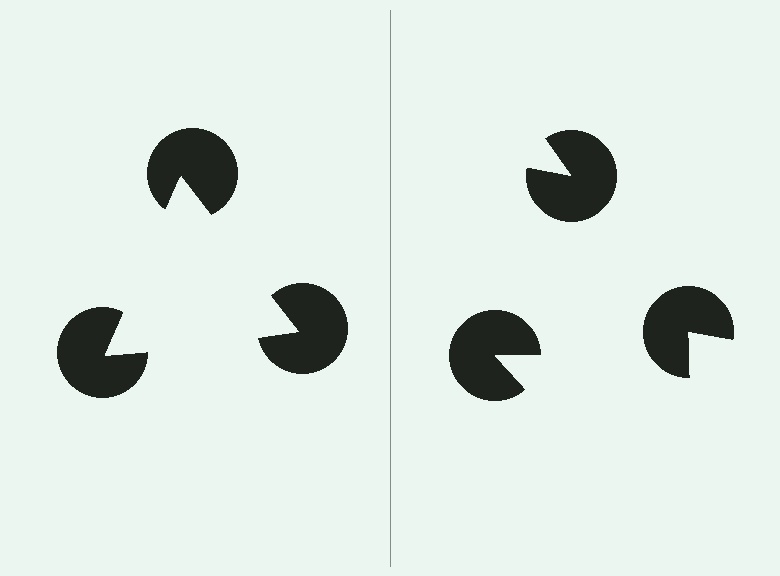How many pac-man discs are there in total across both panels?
6 — 3 on each side.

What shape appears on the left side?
An illusory triangle.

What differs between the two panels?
The pac-man discs are positioned identically on both sides; only the wedge orientations differ. On the left they align to a triangle; on the right they are misaligned.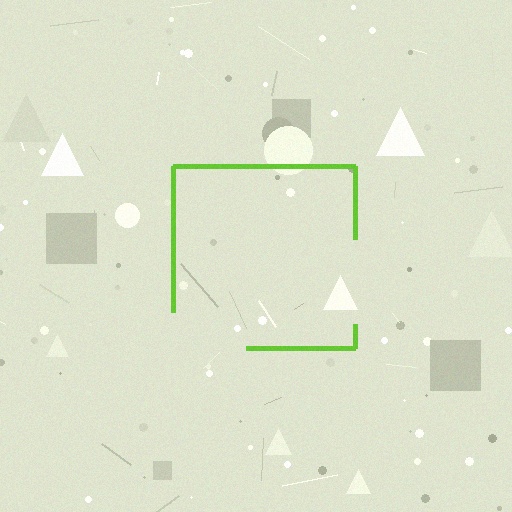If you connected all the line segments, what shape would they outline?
They would outline a square.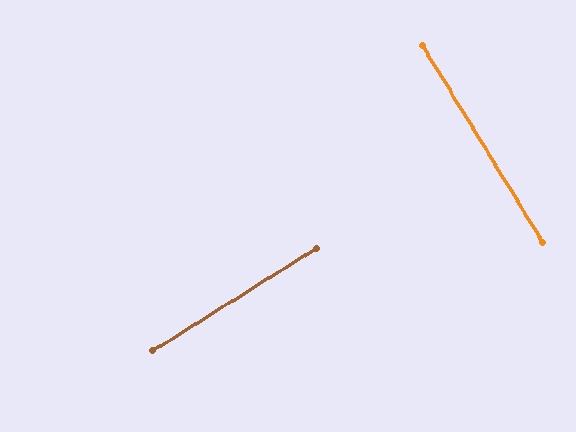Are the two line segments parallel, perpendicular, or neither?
Perpendicular — they meet at approximately 89°.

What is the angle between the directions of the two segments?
Approximately 89 degrees.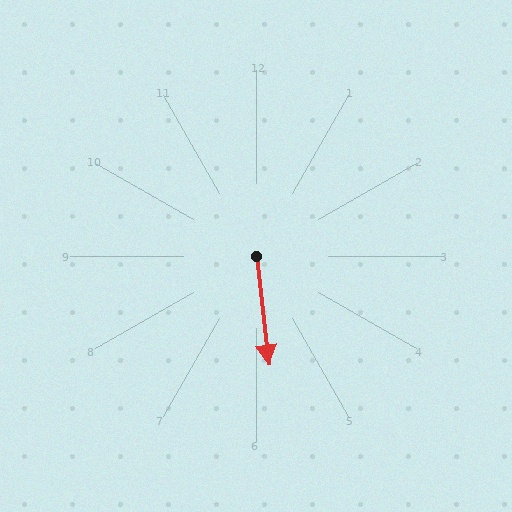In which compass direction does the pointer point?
South.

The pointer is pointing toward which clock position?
Roughly 6 o'clock.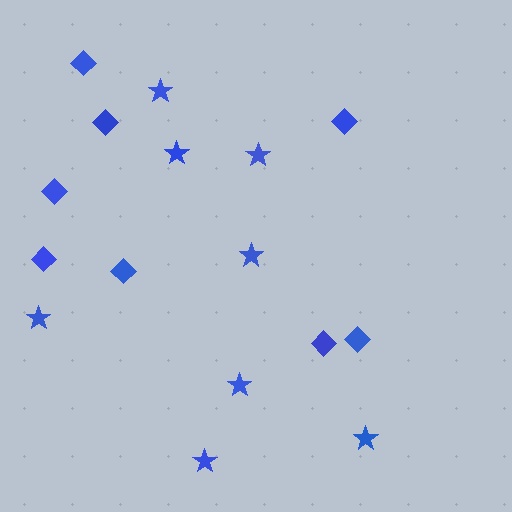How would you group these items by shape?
There are 2 groups: one group of diamonds (8) and one group of stars (8).